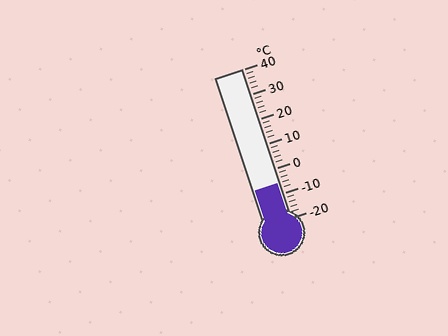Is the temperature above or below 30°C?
The temperature is below 30°C.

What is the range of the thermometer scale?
The thermometer scale ranges from -20°C to 40°C.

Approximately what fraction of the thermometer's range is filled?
The thermometer is filled to approximately 25% of its range.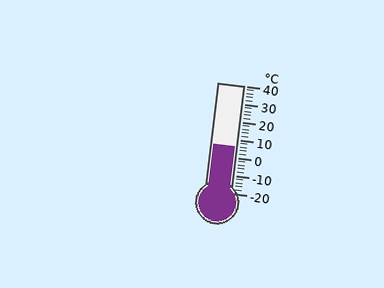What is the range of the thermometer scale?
The thermometer scale ranges from -20°C to 40°C.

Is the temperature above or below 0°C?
The temperature is above 0°C.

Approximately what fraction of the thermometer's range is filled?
The thermometer is filled to approximately 45% of its range.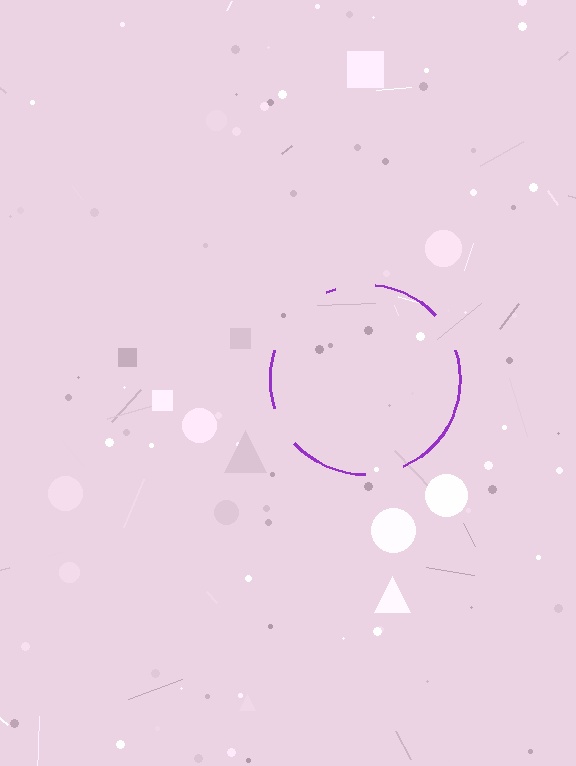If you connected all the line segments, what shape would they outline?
They would outline a circle.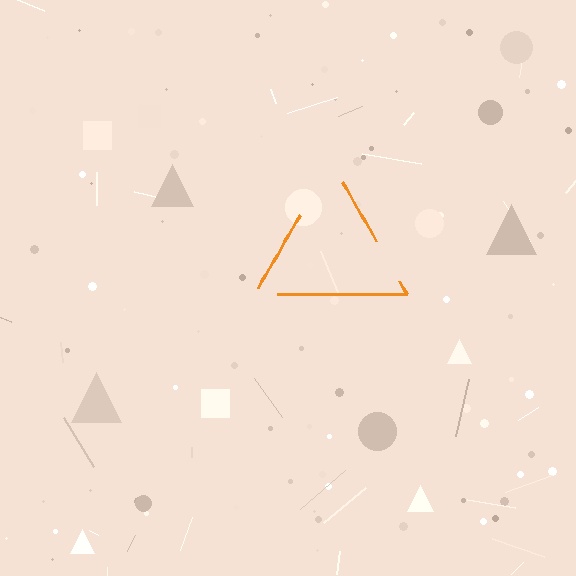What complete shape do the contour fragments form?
The contour fragments form a triangle.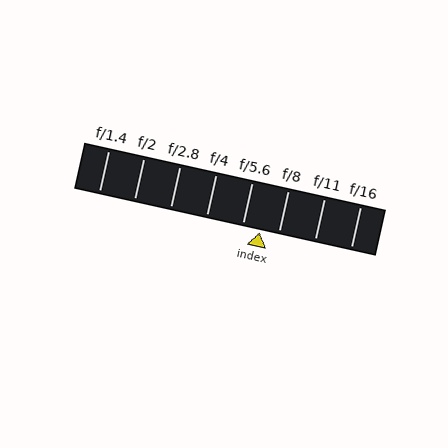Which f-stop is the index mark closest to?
The index mark is closest to f/5.6.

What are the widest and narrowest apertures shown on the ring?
The widest aperture shown is f/1.4 and the narrowest is f/16.